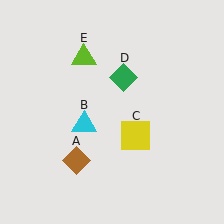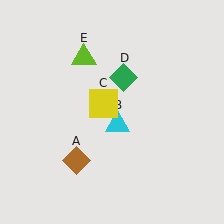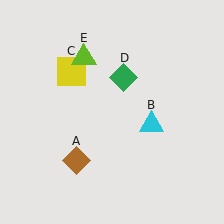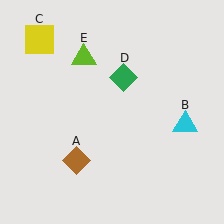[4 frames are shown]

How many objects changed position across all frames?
2 objects changed position: cyan triangle (object B), yellow square (object C).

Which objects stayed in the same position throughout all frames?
Brown diamond (object A) and green diamond (object D) and lime triangle (object E) remained stationary.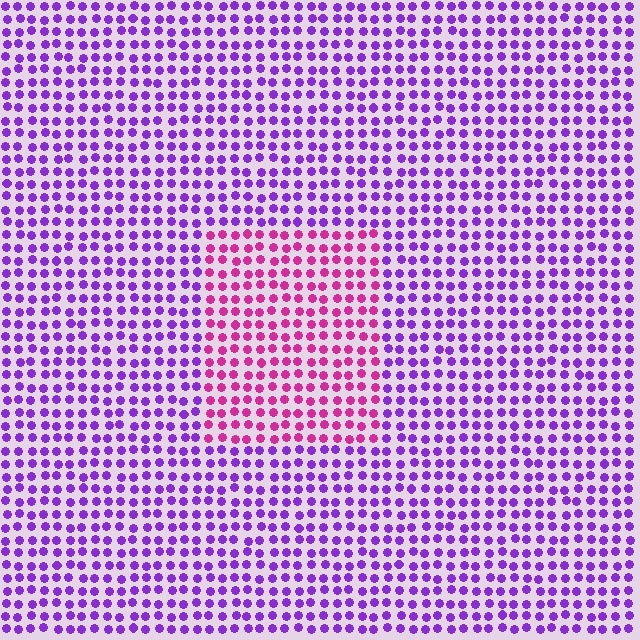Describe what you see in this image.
The image is filled with small purple elements in a uniform arrangement. A rectangle-shaped region is visible where the elements are tinted to a slightly different hue, forming a subtle color boundary.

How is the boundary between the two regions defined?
The boundary is defined purely by a slight shift in hue (about 47 degrees). Spacing, size, and orientation are identical on both sides.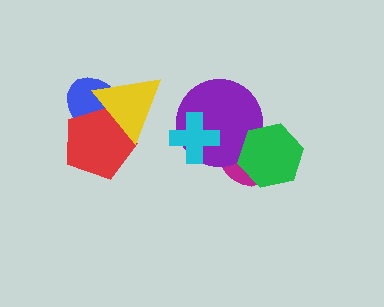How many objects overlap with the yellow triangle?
2 objects overlap with the yellow triangle.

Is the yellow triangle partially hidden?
No, no other shape covers it.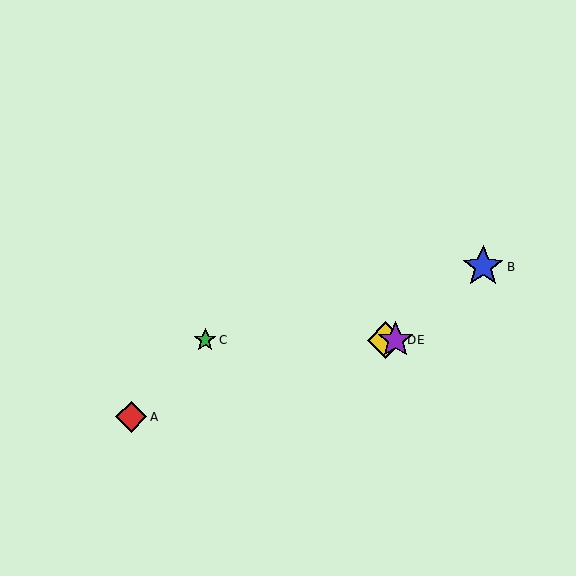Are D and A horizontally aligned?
No, D is at y≈340 and A is at y≈417.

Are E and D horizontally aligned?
Yes, both are at y≈340.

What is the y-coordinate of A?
Object A is at y≈417.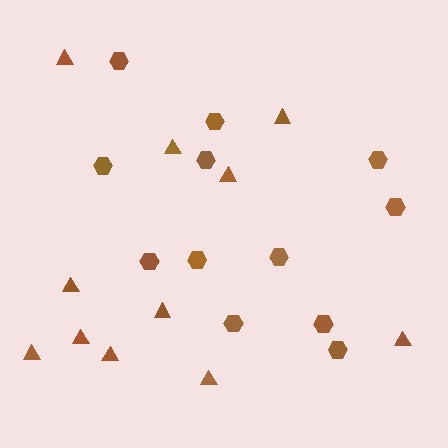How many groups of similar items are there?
There are 2 groups: one group of triangles (11) and one group of hexagons (12).